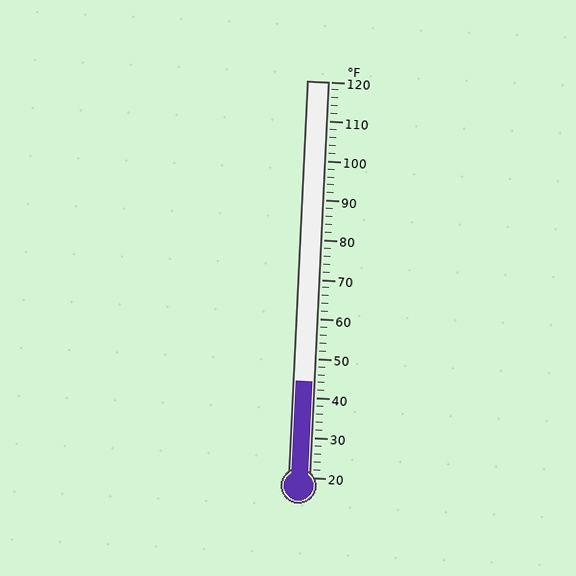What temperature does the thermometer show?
The thermometer shows approximately 44°F.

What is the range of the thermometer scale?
The thermometer scale ranges from 20°F to 120°F.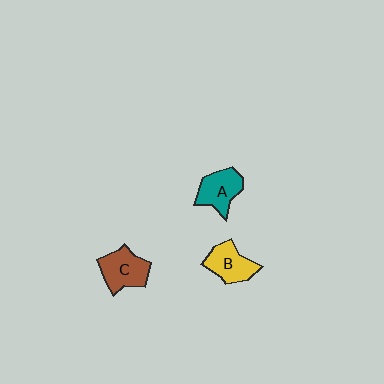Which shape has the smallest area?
Shape B (yellow).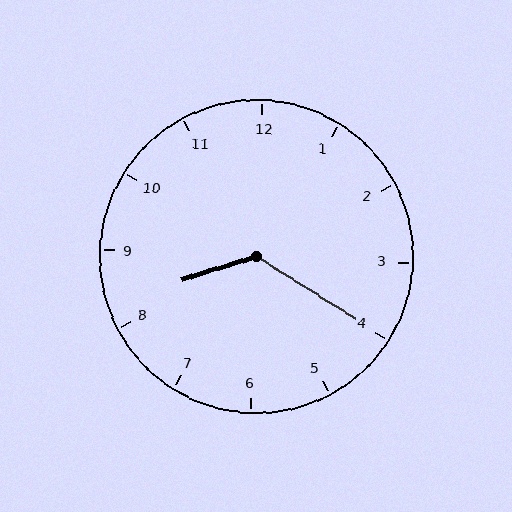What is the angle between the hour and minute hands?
Approximately 130 degrees.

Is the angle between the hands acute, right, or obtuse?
It is obtuse.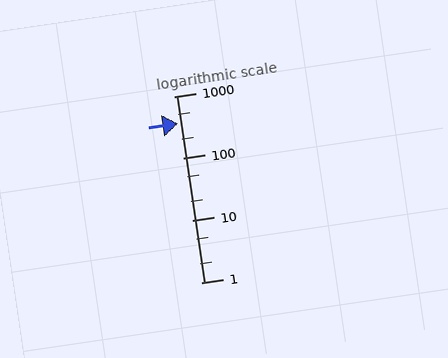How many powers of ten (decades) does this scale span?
The scale spans 3 decades, from 1 to 1000.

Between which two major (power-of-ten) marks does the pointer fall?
The pointer is between 100 and 1000.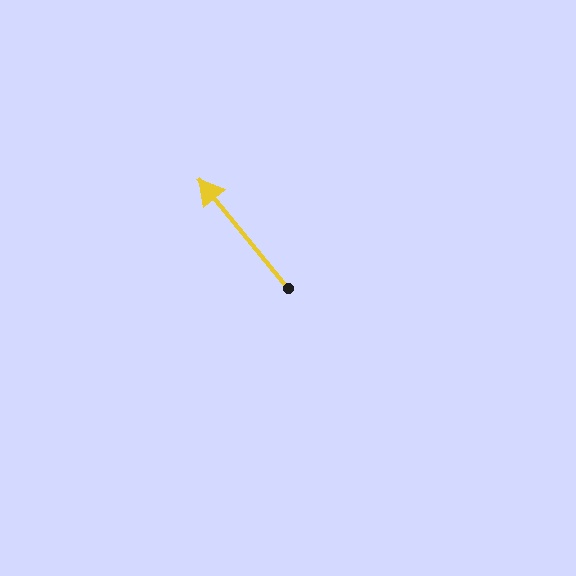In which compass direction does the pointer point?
Northwest.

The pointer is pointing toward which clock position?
Roughly 11 o'clock.